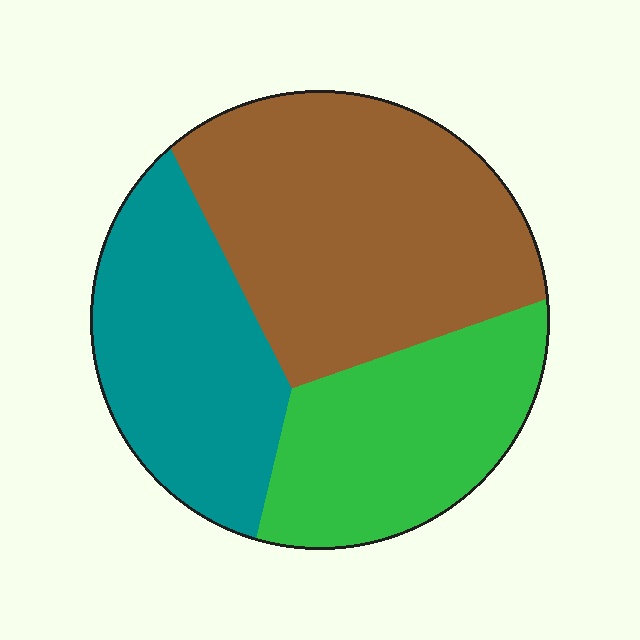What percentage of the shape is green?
Green covers roughly 25% of the shape.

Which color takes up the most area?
Brown, at roughly 45%.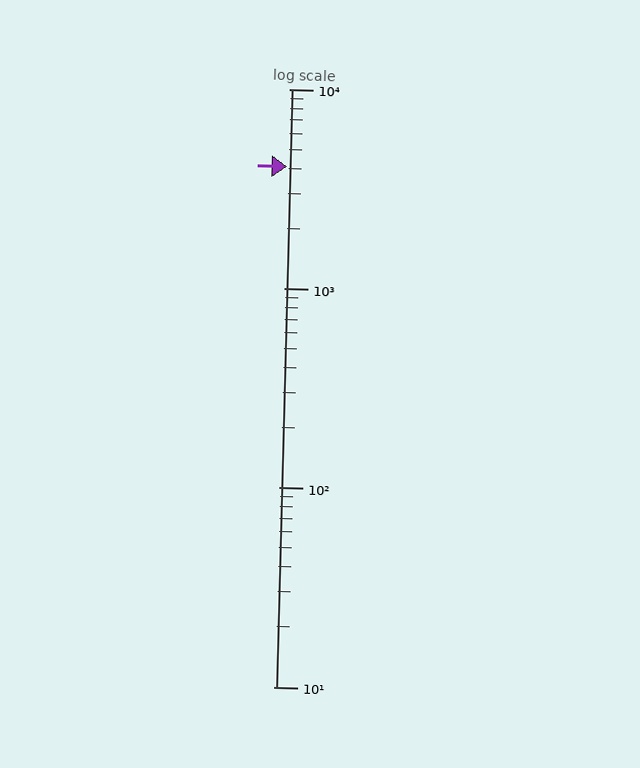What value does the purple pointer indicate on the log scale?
The pointer indicates approximately 4100.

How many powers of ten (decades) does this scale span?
The scale spans 3 decades, from 10 to 10000.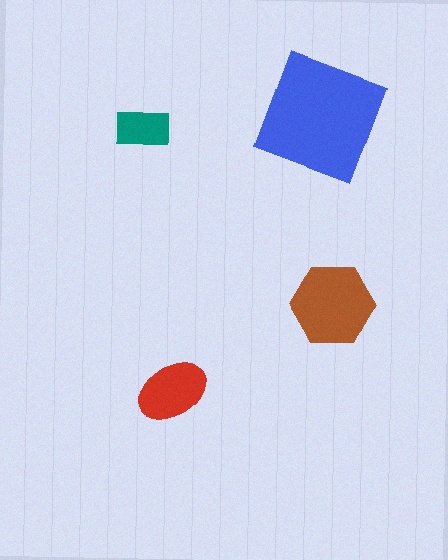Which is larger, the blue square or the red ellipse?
The blue square.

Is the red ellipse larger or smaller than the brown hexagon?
Smaller.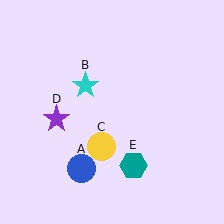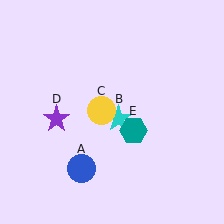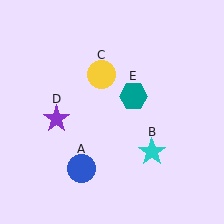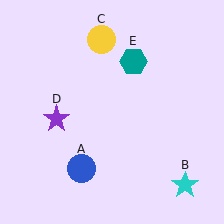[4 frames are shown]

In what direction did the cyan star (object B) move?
The cyan star (object B) moved down and to the right.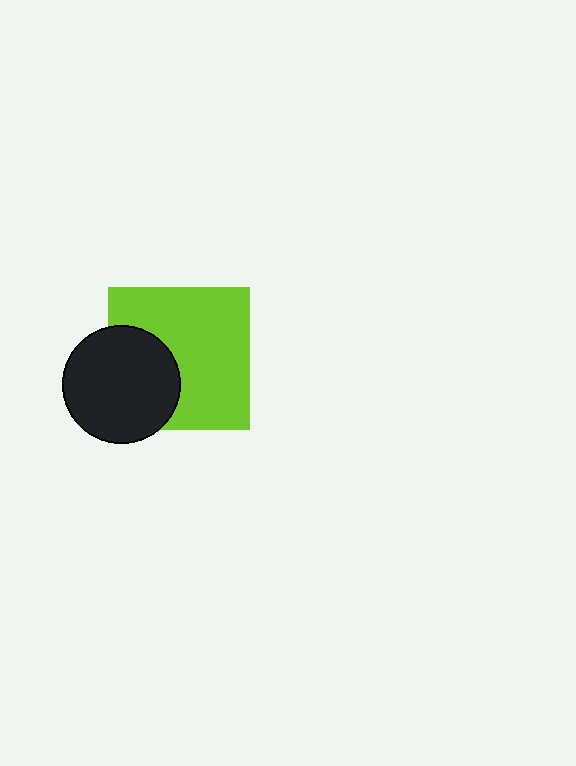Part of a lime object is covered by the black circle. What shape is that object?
It is a square.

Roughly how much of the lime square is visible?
Most of it is visible (roughly 67%).